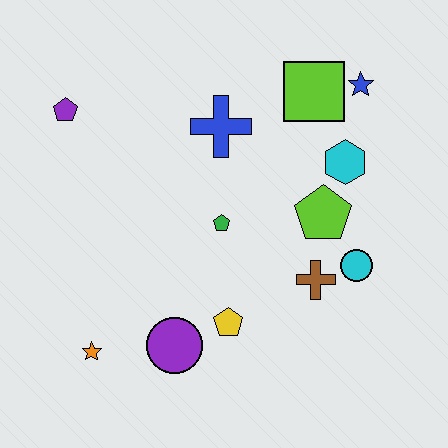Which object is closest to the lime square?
The blue star is closest to the lime square.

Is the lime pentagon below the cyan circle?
No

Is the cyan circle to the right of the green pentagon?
Yes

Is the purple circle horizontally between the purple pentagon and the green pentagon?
Yes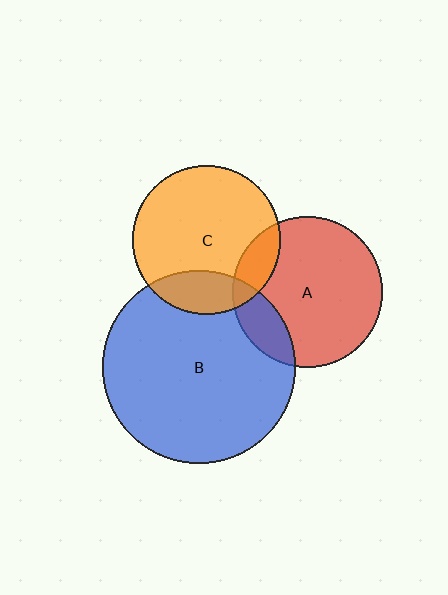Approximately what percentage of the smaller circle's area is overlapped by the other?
Approximately 15%.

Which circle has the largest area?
Circle B (blue).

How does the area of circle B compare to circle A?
Approximately 1.6 times.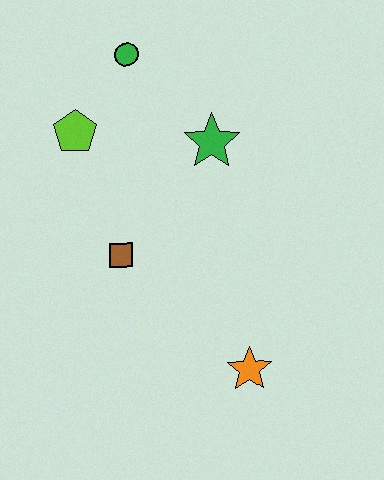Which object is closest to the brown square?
The lime pentagon is closest to the brown square.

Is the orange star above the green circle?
No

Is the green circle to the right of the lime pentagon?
Yes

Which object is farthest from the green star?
The orange star is farthest from the green star.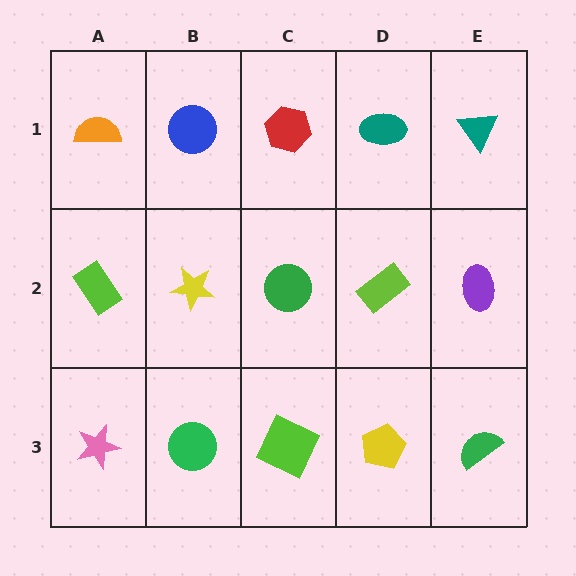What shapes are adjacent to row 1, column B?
A yellow star (row 2, column B), an orange semicircle (row 1, column A), a red hexagon (row 1, column C).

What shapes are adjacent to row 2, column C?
A red hexagon (row 1, column C), a lime square (row 3, column C), a yellow star (row 2, column B), a lime rectangle (row 2, column D).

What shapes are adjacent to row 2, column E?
A teal triangle (row 1, column E), a green semicircle (row 3, column E), a lime rectangle (row 2, column D).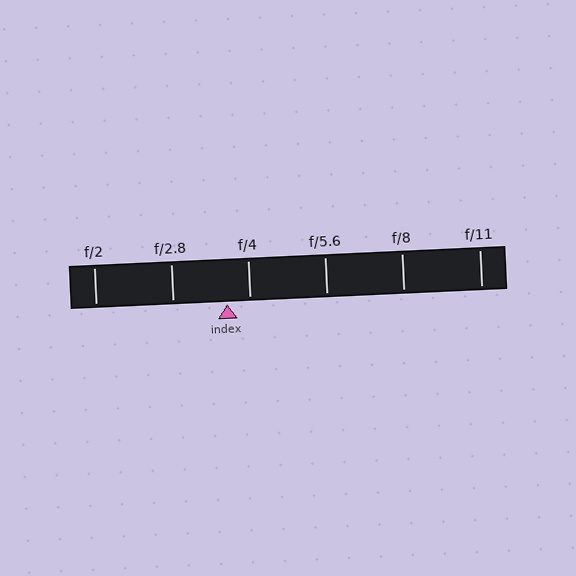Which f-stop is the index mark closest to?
The index mark is closest to f/4.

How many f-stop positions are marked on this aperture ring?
There are 6 f-stop positions marked.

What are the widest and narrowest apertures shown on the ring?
The widest aperture shown is f/2 and the narrowest is f/11.